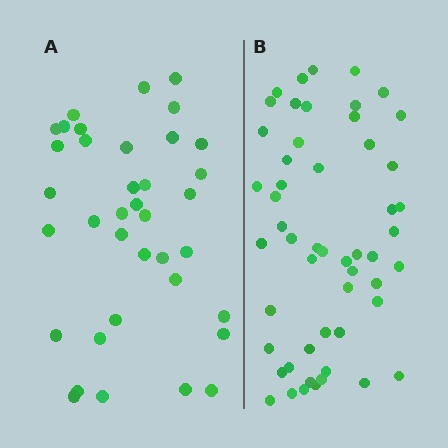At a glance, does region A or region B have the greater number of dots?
Region B (the right region) has more dots.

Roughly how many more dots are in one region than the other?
Region B has approximately 15 more dots than region A.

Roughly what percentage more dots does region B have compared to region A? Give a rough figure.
About 45% more.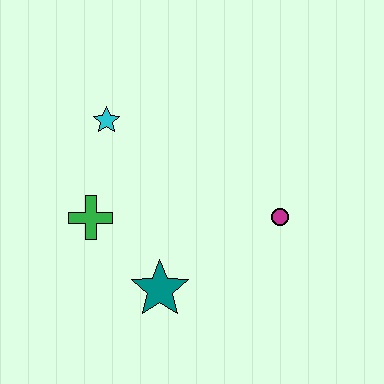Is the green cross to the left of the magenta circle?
Yes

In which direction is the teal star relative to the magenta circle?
The teal star is to the left of the magenta circle.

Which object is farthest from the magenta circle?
The cyan star is farthest from the magenta circle.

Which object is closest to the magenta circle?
The teal star is closest to the magenta circle.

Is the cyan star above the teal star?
Yes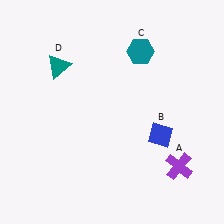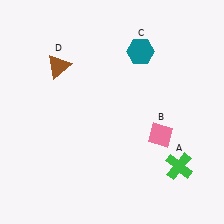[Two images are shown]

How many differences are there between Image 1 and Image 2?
There are 3 differences between the two images.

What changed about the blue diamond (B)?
In Image 1, B is blue. In Image 2, it changed to pink.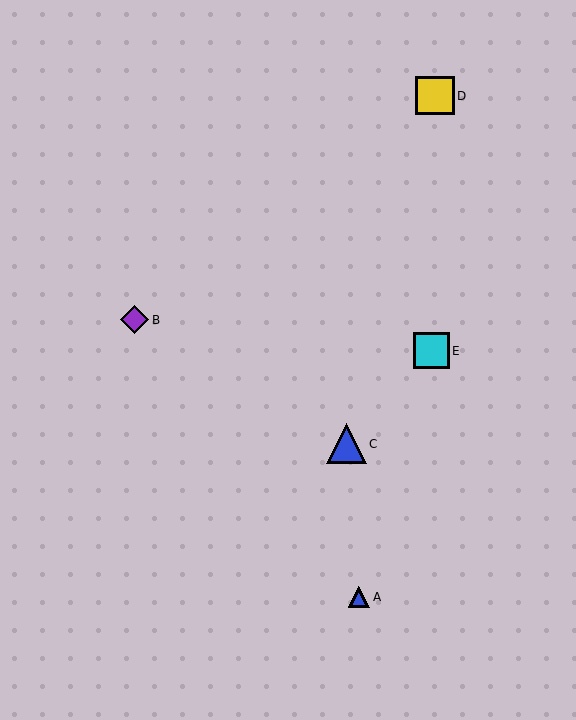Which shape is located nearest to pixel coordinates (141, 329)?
The purple diamond (labeled B) at (135, 320) is nearest to that location.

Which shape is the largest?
The blue triangle (labeled C) is the largest.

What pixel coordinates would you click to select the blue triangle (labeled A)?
Click at (359, 597) to select the blue triangle A.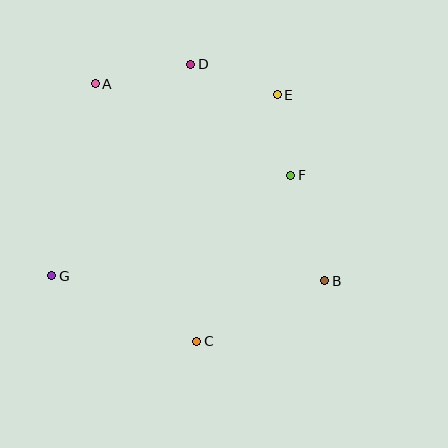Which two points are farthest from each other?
Points A and B are farthest from each other.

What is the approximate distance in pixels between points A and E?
The distance between A and E is approximately 183 pixels.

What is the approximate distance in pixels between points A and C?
The distance between A and C is approximately 277 pixels.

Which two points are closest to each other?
Points E and F are closest to each other.